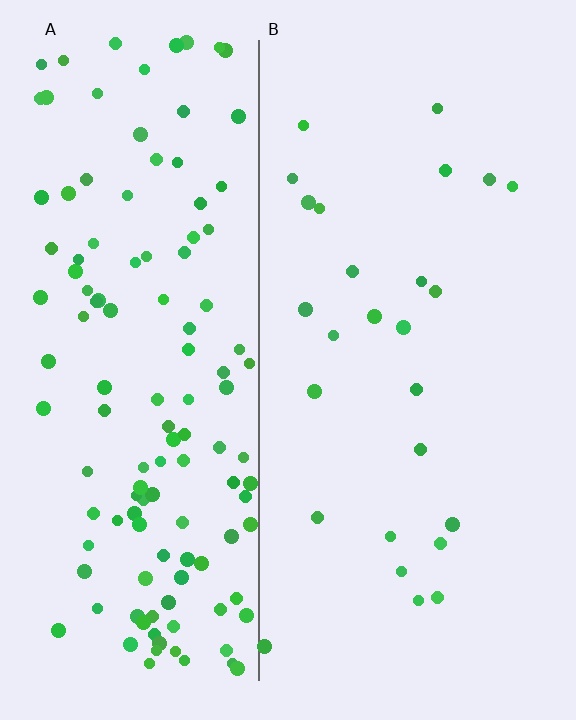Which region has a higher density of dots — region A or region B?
A (the left).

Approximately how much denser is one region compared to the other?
Approximately 5.0× — region A over region B.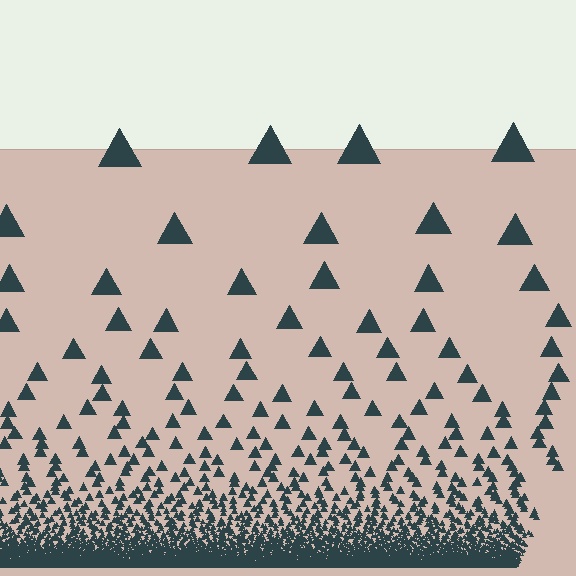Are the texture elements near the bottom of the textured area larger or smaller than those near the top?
Smaller. The gradient is inverted — elements near the bottom are smaller and denser.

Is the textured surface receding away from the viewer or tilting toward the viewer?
The surface appears to tilt toward the viewer. Texture elements get larger and sparser toward the top.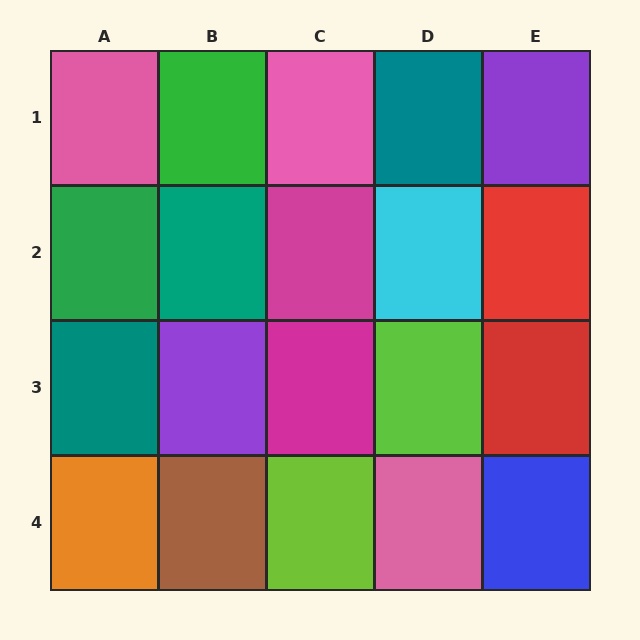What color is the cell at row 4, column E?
Blue.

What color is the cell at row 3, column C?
Magenta.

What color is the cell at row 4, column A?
Orange.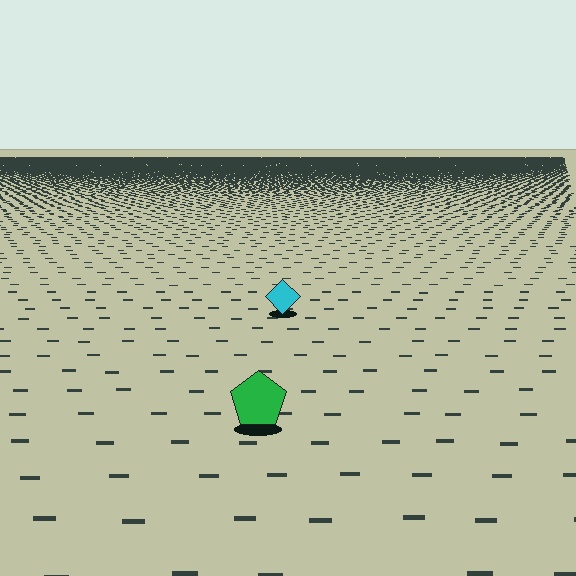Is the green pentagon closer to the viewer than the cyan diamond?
Yes. The green pentagon is closer — you can tell from the texture gradient: the ground texture is coarser near it.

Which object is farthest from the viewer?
The cyan diamond is farthest from the viewer. It appears smaller and the ground texture around it is denser.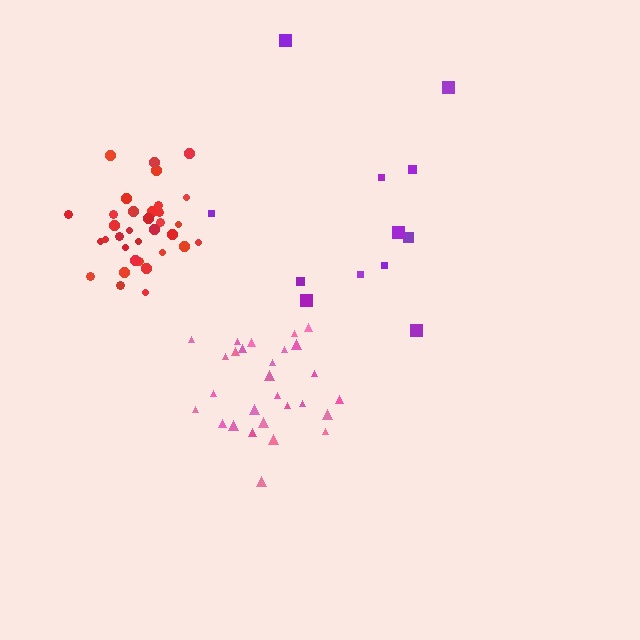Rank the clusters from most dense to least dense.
red, pink, purple.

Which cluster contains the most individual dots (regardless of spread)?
Red (34).